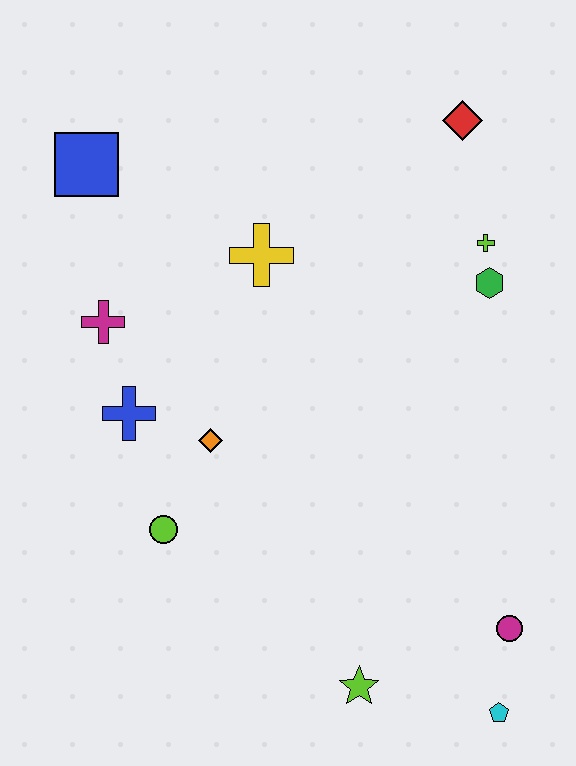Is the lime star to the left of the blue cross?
No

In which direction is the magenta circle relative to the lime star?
The magenta circle is to the right of the lime star.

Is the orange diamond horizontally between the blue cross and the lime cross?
Yes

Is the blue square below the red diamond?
Yes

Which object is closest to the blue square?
The magenta cross is closest to the blue square.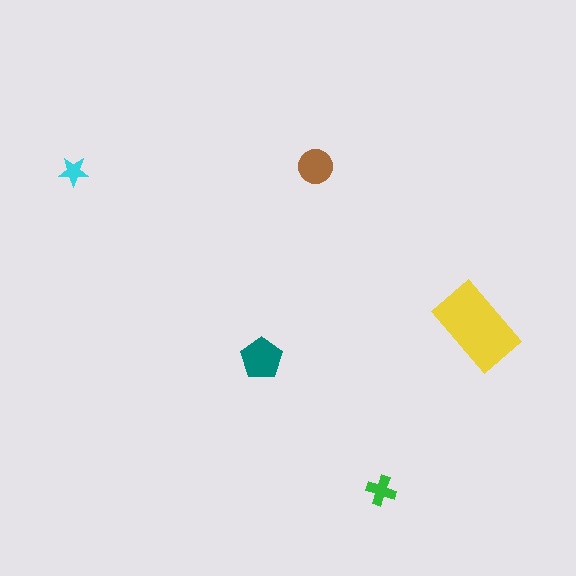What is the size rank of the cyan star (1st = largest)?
5th.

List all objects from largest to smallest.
The yellow rectangle, the teal pentagon, the brown circle, the green cross, the cyan star.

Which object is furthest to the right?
The yellow rectangle is rightmost.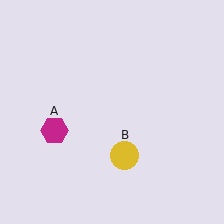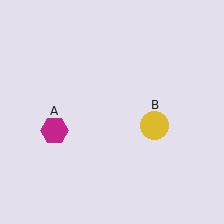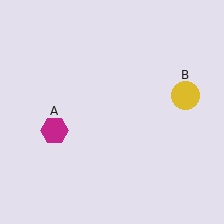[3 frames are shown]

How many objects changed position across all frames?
1 object changed position: yellow circle (object B).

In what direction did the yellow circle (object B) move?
The yellow circle (object B) moved up and to the right.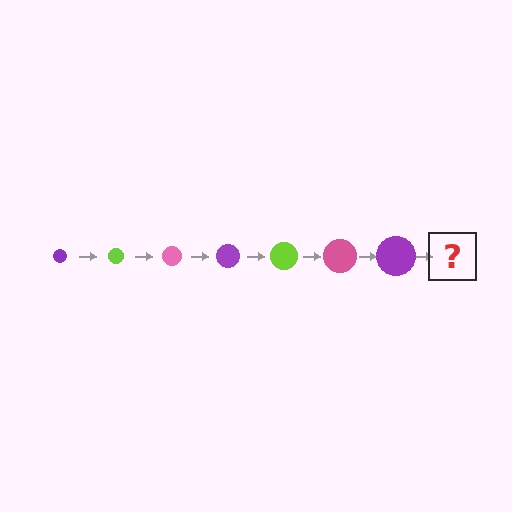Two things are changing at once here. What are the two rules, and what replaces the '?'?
The two rules are that the circle grows larger each step and the color cycles through purple, lime, and pink. The '?' should be a lime circle, larger than the previous one.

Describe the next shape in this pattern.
It should be a lime circle, larger than the previous one.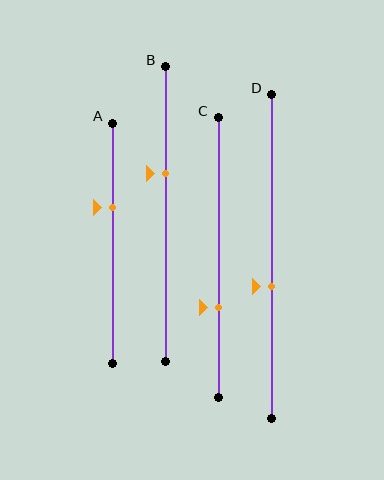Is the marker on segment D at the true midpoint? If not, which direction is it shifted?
No, the marker on segment D is shifted downward by about 9% of the segment length.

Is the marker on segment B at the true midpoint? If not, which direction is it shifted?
No, the marker on segment B is shifted upward by about 14% of the segment length.